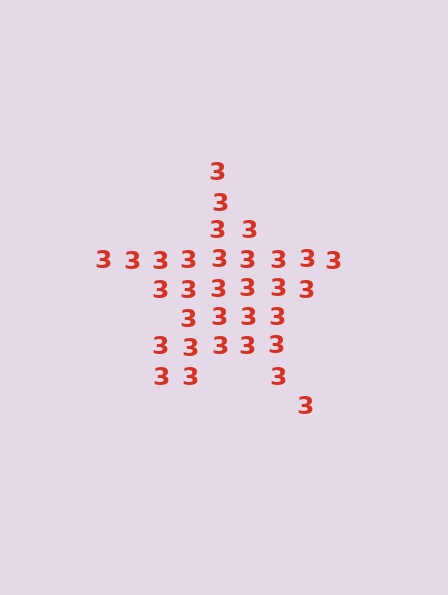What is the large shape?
The large shape is a star.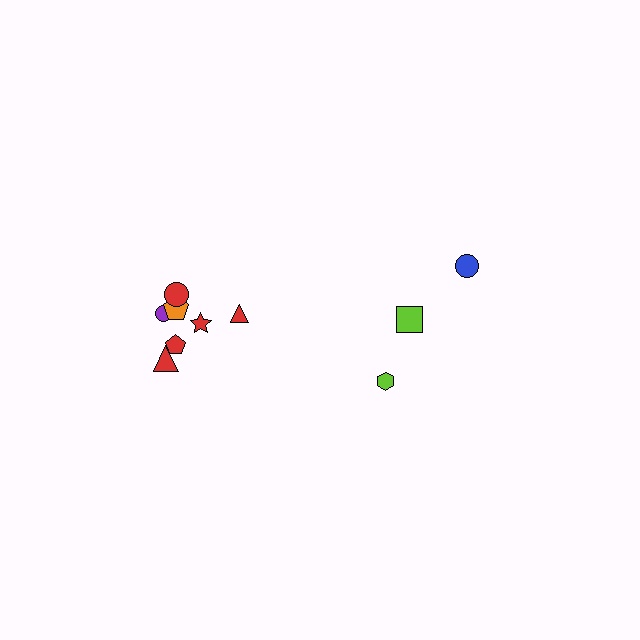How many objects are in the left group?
There are 7 objects.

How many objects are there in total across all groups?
There are 10 objects.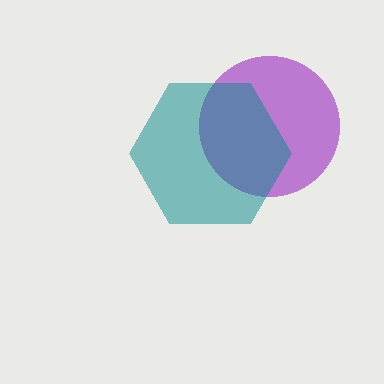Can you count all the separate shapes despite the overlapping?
Yes, there are 2 separate shapes.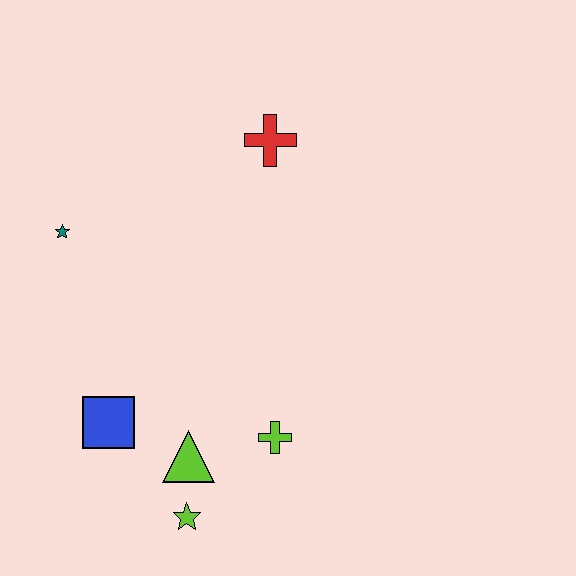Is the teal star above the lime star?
Yes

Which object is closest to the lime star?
The lime triangle is closest to the lime star.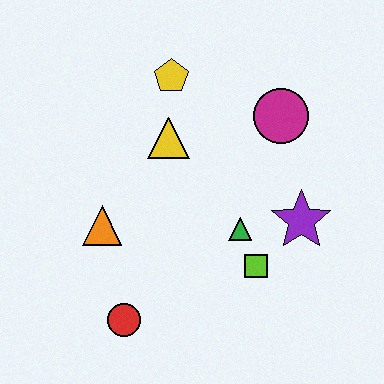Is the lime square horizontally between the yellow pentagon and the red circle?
No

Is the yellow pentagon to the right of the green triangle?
No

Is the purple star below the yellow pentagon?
Yes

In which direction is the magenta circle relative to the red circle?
The magenta circle is above the red circle.